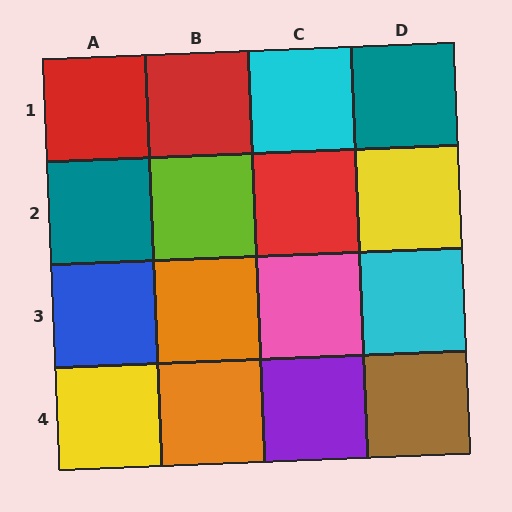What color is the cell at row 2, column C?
Red.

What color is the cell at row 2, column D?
Yellow.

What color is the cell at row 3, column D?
Cyan.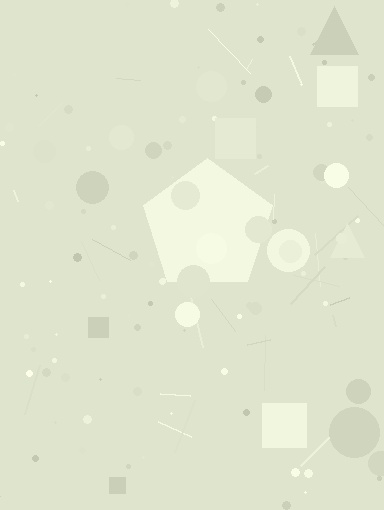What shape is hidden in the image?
A pentagon is hidden in the image.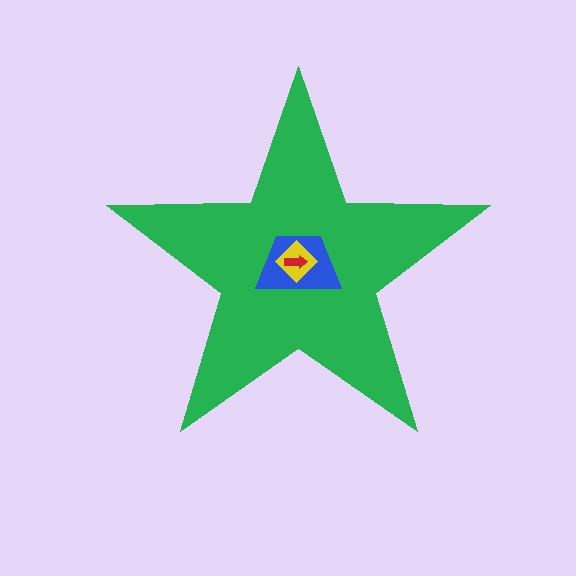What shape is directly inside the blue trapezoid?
The yellow diamond.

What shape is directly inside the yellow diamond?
The red arrow.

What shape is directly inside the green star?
The blue trapezoid.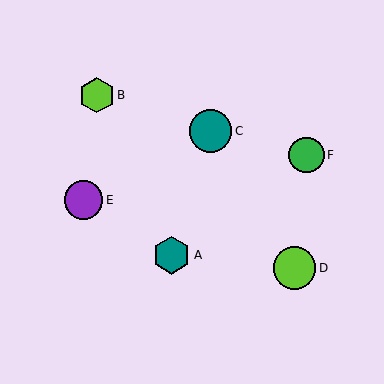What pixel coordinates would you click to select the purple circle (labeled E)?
Click at (84, 200) to select the purple circle E.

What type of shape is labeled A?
Shape A is a teal hexagon.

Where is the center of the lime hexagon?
The center of the lime hexagon is at (97, 95).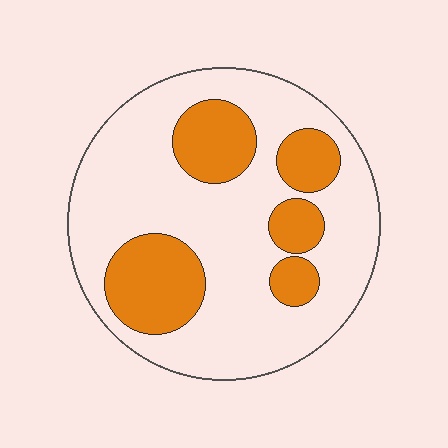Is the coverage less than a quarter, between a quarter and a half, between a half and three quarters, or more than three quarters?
Between a quarter and a half.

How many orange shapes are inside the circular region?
5.